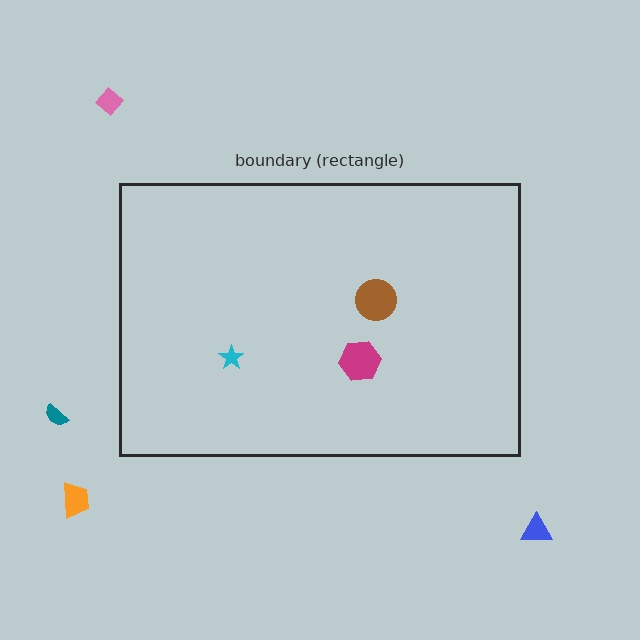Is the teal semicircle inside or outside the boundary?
Outside.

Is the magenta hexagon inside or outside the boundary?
Inside.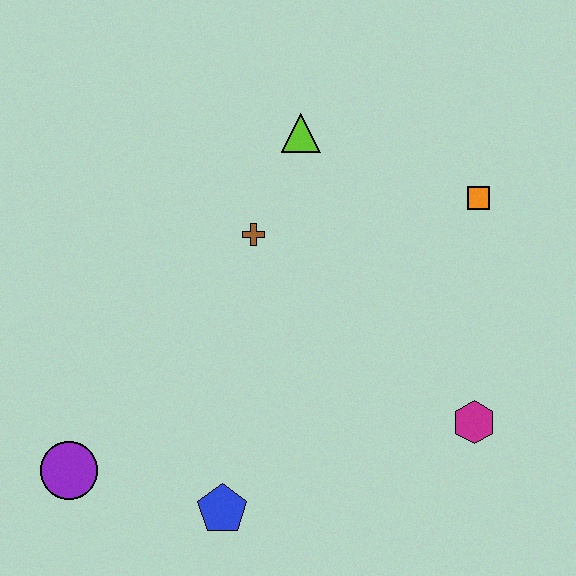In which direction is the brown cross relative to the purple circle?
The brown cross is above the purple circle.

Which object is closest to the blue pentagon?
The purple circle is closest to the blue pentagon.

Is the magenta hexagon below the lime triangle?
Yes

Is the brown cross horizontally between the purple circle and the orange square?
Yes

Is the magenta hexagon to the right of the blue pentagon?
Yes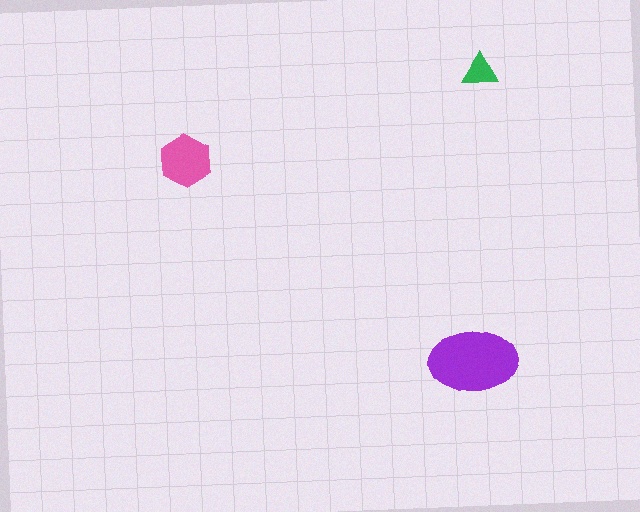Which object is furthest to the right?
The green triangle is rightmost.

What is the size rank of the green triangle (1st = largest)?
3rd.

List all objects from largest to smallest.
The purple ellipse, the pink hexagon, the green triangle.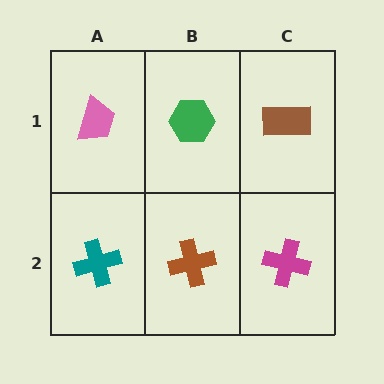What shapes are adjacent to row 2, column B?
A green hexagon (row 1, column B), a teal cross (row 2, column A), a magenta cross (row 2, column C).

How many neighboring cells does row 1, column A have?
2.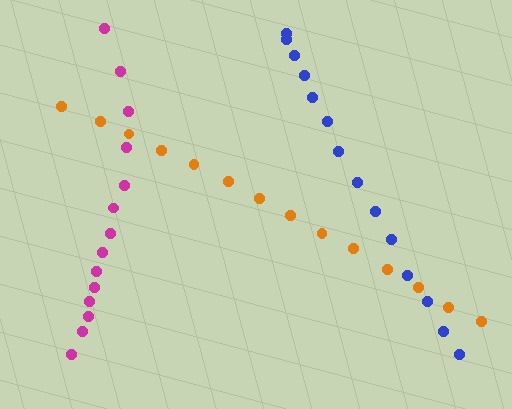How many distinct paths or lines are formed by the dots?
There are 3 distinct paths.